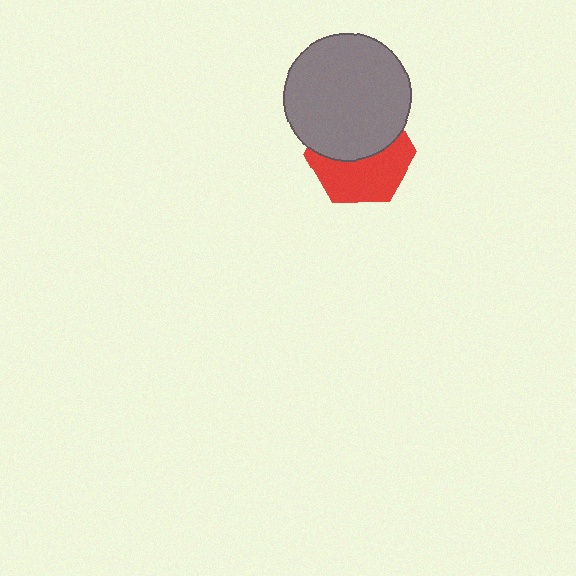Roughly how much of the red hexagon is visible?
About half of it is visible (roughly 51%).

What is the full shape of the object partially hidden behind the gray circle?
The partially hidden object is a red hexagon.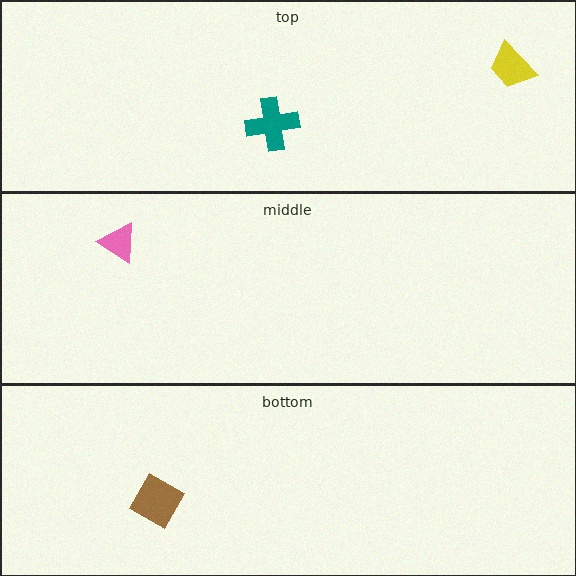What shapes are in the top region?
The yellow trapezoid, the teal cross.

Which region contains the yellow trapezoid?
The top region.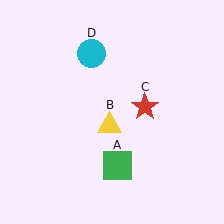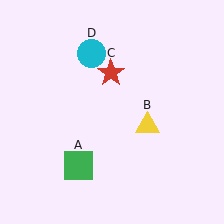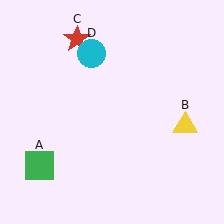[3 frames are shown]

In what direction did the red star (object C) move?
The red star (object C) moved up and to the left.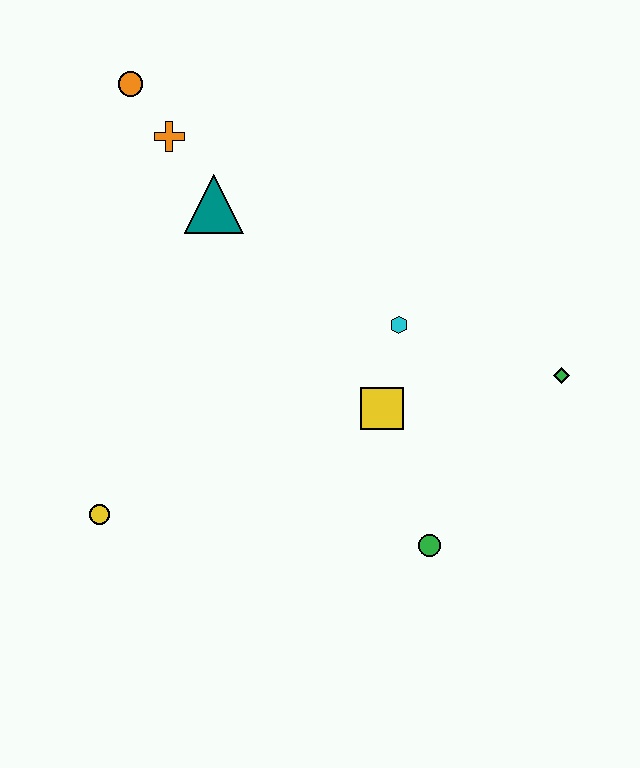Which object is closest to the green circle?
The yellow square is closest to the green circle.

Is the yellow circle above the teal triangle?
No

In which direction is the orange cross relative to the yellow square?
The orange cross is above the yellow square.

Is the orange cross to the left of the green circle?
Yes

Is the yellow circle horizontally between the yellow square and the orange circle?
No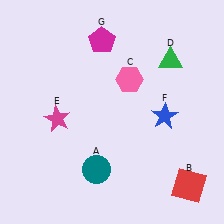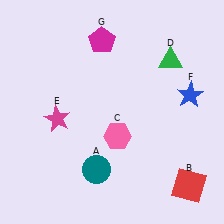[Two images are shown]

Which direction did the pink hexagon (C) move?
The pink hexagon (C) moved down.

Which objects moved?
The objects that moved are: the pink hexagon (C), the blue star (F).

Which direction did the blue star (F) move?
The blue star (F) moved right.